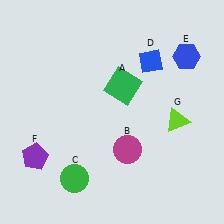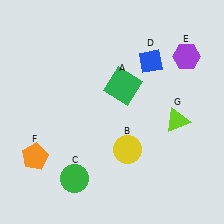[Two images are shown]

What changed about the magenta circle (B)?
In Image 1, B is magenta. In Image 2, it changed to yellow.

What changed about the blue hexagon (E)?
In Image 1, E is blue. In Image 2, it changed to purple.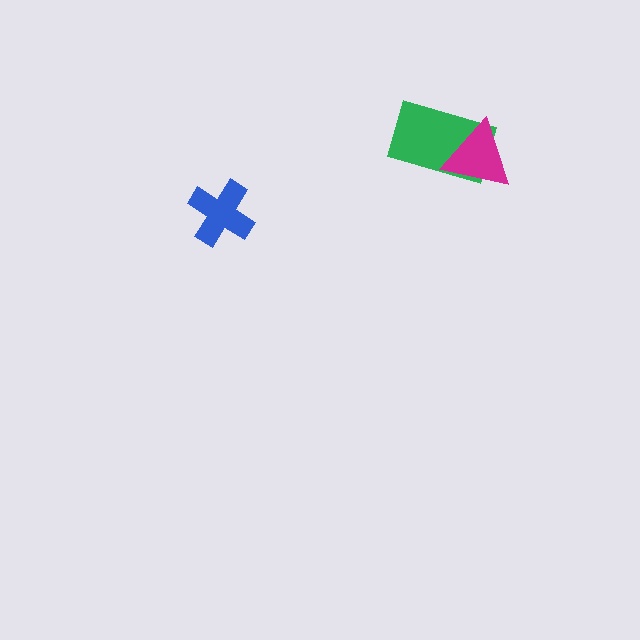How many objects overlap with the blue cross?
0 objects overlap with the blue cross.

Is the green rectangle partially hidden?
Yes, it is partially covered by another shape.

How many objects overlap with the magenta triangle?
1 object overlaps with the magenta triangle.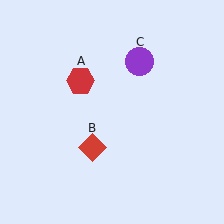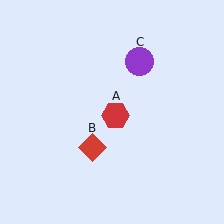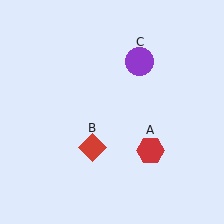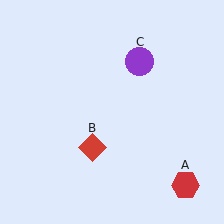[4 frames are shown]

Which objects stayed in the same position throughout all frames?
Red diamond (object B) and purple circle (object C) remained stationary.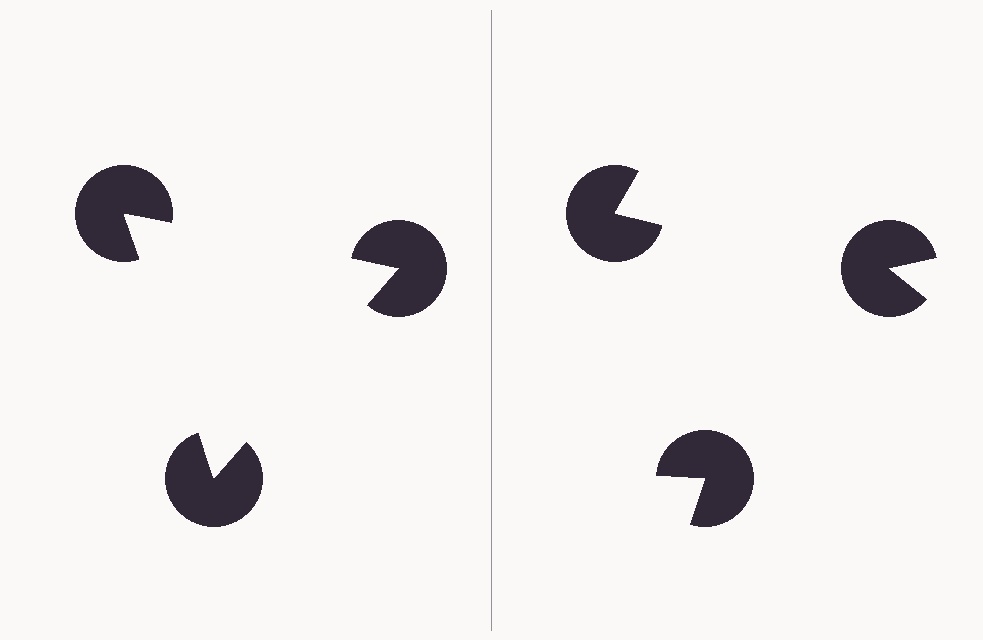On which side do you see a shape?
An illusory triangle appears on the left side. On the right side the wedge cuts are rotated, so no coherent shape forms.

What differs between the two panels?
The pac-man discs are positioned identically on both sides; only the wedge orientations differ. On the left they align to a triangle; on the right they are misaligned.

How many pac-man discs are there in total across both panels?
6 — 3 on each side.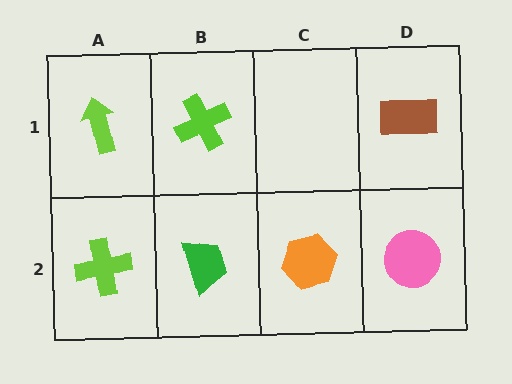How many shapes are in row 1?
3 shapes.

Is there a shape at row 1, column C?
No, that cell is empty.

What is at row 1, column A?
A lime arrow.